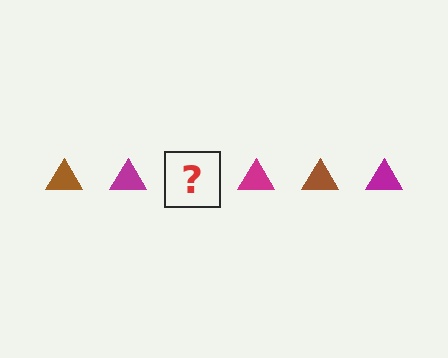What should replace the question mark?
The question mark should be replaced with a brown triangle.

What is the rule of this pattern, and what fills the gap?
The rule is that the pattern cycles through brown, magenta triangles. The gap should be filled with a brown triangle.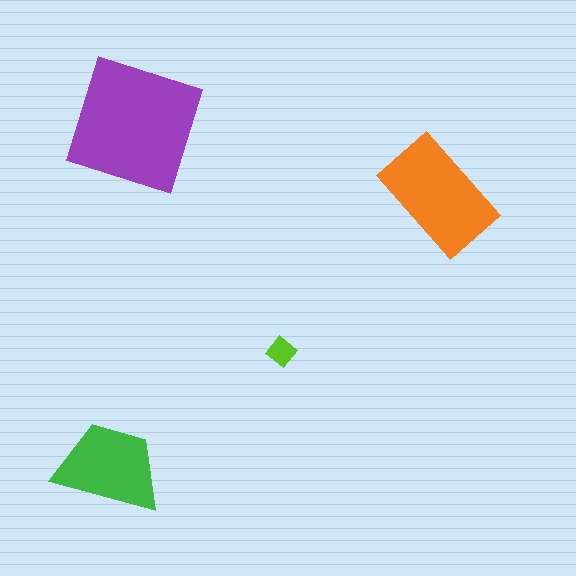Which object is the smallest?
The lime diamond.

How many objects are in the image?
There are 4 objects in the image.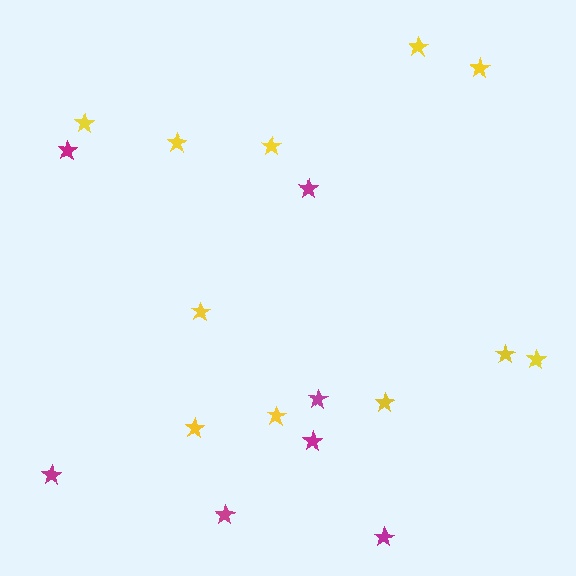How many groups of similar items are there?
There are 2 groups: one group of yellow stars (11) and one group of magenta stars (7).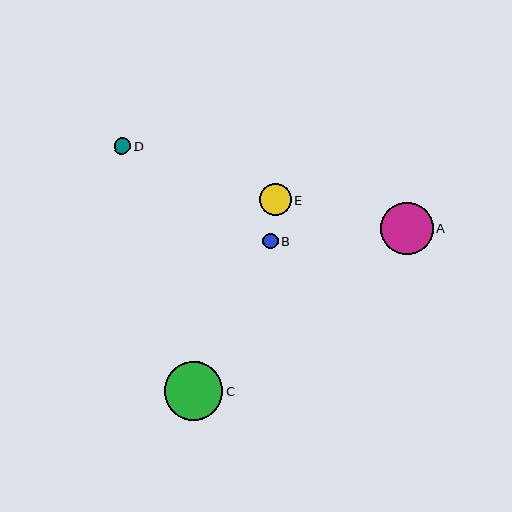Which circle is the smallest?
Circle B is the smallest with a size of approximately 15 pixels.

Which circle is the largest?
Circle C is the largest with a size of approximately 58 pixels.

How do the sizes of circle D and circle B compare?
Circle D and circle B are approximately the same size.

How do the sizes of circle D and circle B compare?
Circle D and circle B are approximately the same size.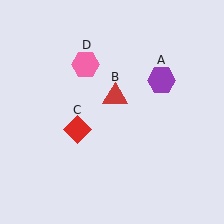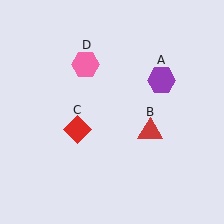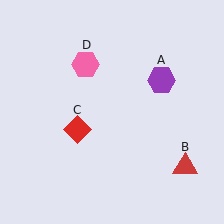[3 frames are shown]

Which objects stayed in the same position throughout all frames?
Purple hexagon (object A) and red diamond (object C) and pink hexagon (object D) remained stationary.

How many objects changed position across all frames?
1 object changed position: red triangle (object B).